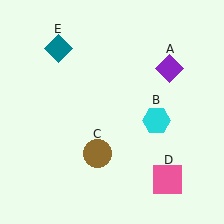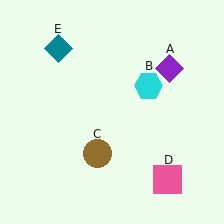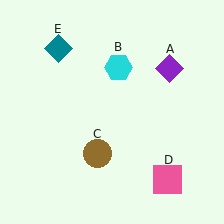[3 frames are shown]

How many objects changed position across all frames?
1 object changed position: cyan hexagon (object B).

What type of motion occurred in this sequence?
The cyan hexagon (object B) rotated counterclockwise around the center of the scene.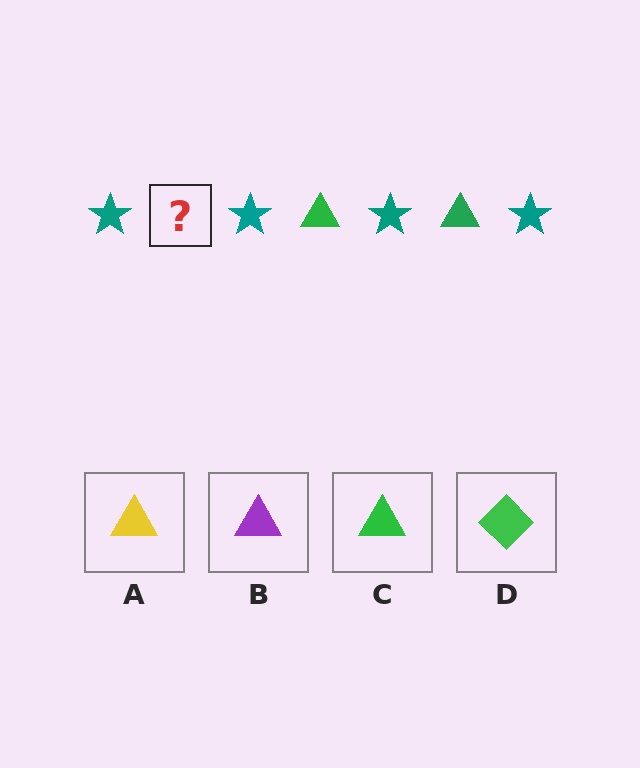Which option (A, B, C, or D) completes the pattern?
C.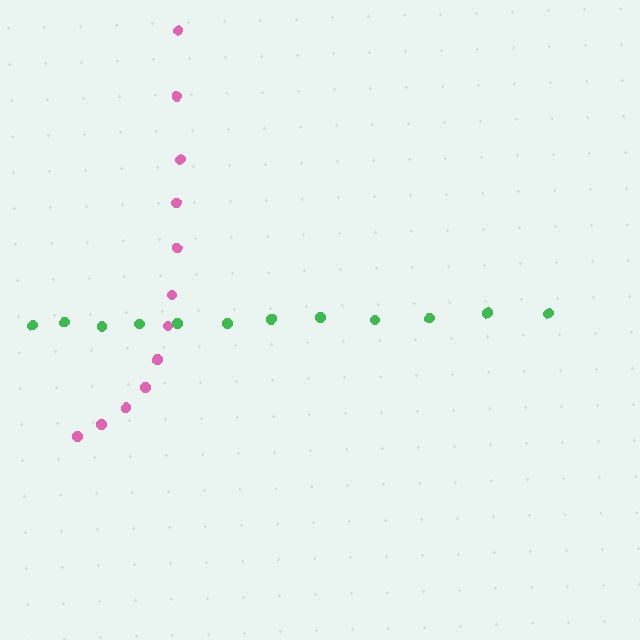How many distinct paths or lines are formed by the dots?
There are 2 distinct paths.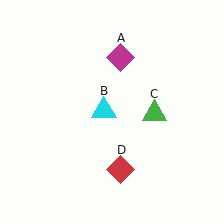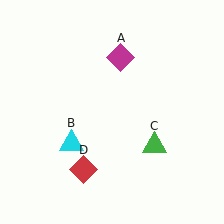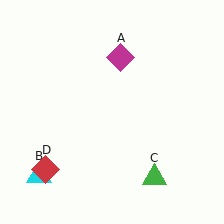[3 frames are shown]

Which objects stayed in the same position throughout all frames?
Magenta diamond (object A) remained stationary.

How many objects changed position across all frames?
3 objects changed position: cyan triangle (object B), green triangle (object C), red diamond (object D).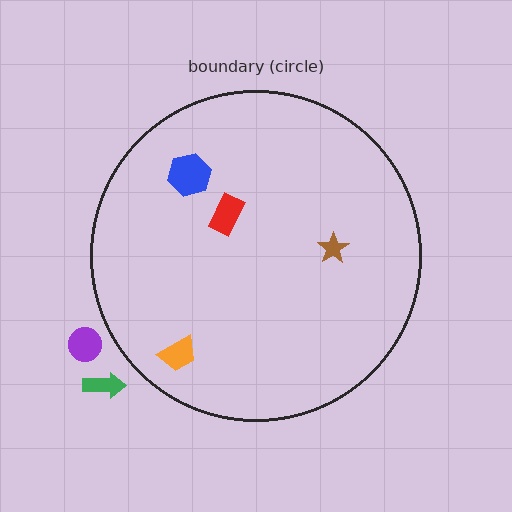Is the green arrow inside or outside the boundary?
Outside.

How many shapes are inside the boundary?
4 inside, 2 outside.